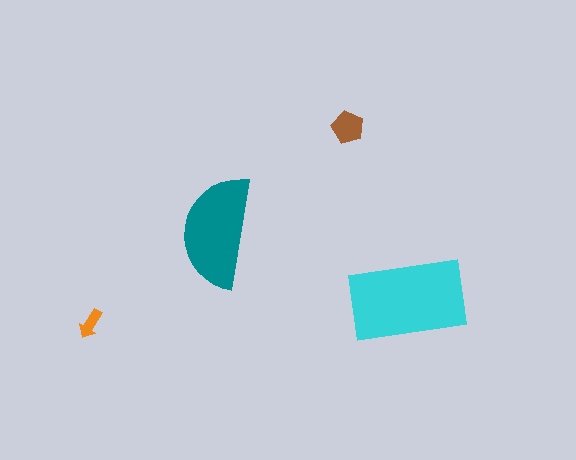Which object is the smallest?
The orange arrow.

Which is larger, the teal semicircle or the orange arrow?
The teal semicircle.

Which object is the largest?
The cyan rectangle.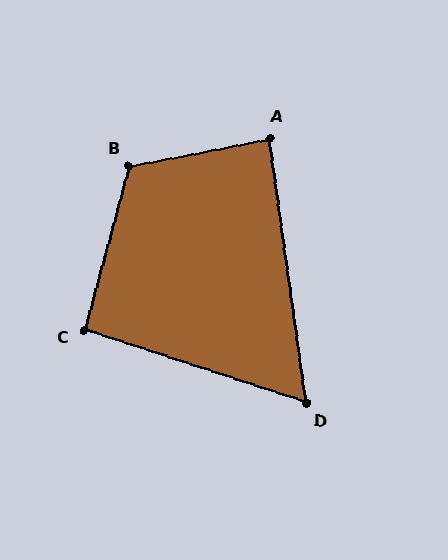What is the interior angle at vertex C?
Approximately 93 degrees (approximately right).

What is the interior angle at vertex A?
Approximately 87 degrees (approximately right).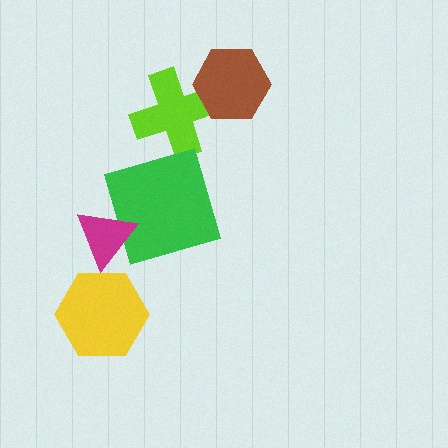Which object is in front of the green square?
The magenta triangle is in front of the green square.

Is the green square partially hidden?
Yes, it is partially covered by another shape.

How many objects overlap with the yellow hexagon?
0 objects overlap with the yellow hexagon.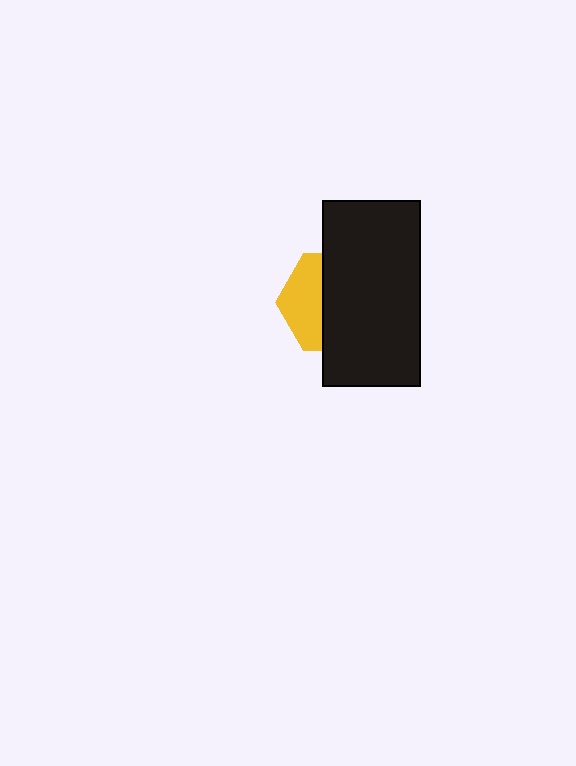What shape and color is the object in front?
The object in front is a black rectangle.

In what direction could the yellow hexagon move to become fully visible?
The yellow hexagon could move left. That would shift it out from behind the black rectangle entirely.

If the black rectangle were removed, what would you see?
You would see the complete yellow hexagon.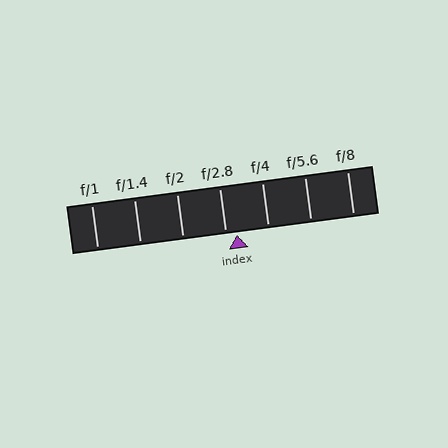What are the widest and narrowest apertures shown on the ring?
The widest aperture shown is f/1 and the narrowest is f/8.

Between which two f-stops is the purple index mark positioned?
The index mark is between f/2.8 and f/4.